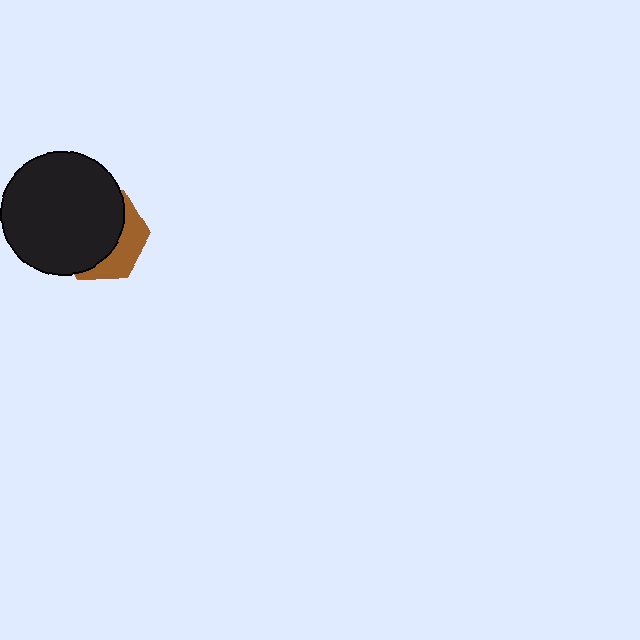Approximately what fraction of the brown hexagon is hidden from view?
Roughly 67% of the brown hexagon is hidden behind the black circle.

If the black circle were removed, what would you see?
You would see the complete brown hexagon.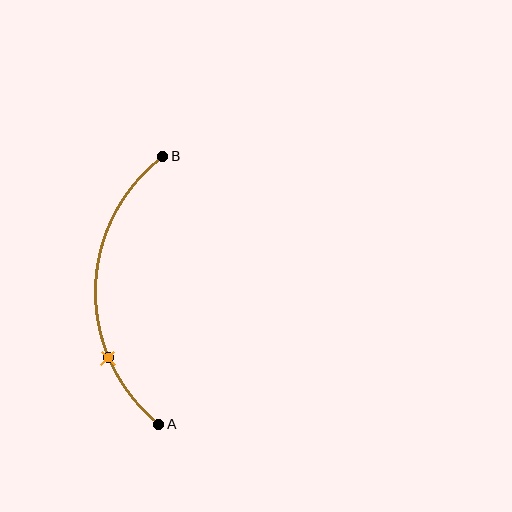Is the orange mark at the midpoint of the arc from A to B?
No. The orange mark lies on the arc but is closer to endpoint A. The arc midpoint would be at the point on the curve equidistant along the arc from both A and B.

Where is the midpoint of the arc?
The arc midpoint is the point on the curve farthest from the straight line joining A and B. It sits to the left of that line.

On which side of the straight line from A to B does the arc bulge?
The arc bulges to the left of the straight line connecting A and B.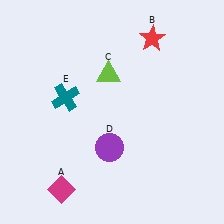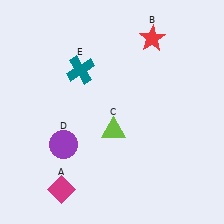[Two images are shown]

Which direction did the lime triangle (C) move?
The lime triangle (C) moved down.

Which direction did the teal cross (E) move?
The teal cross (E) moved up.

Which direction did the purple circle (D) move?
The purple circle (D) moved left.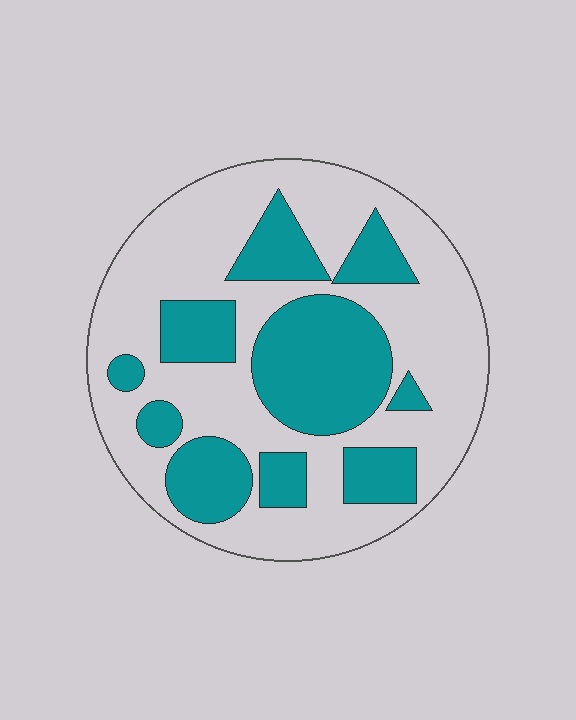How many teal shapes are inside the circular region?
10.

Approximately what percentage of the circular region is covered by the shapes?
Approximately 35%.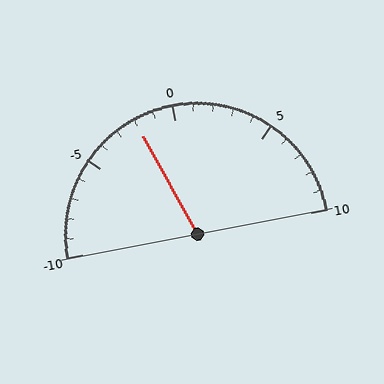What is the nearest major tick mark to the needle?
The nearest major tick mark is 0.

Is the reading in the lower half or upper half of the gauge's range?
The reading is in the lower half of the range (-10 to 10).